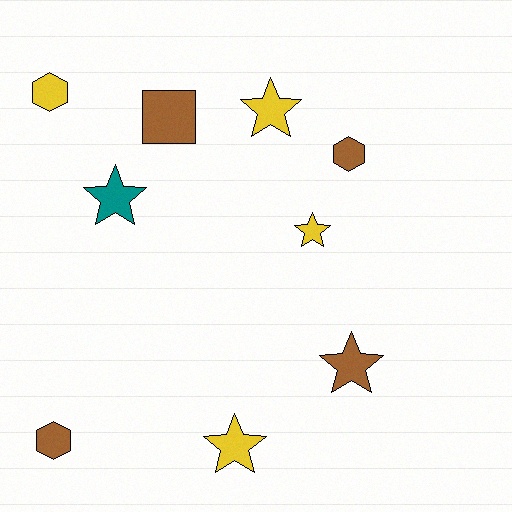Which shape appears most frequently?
Star, with 5 objects.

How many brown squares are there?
There is 1 brown square.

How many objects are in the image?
There are 9 objects.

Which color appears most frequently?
Yellow, with 4 objects.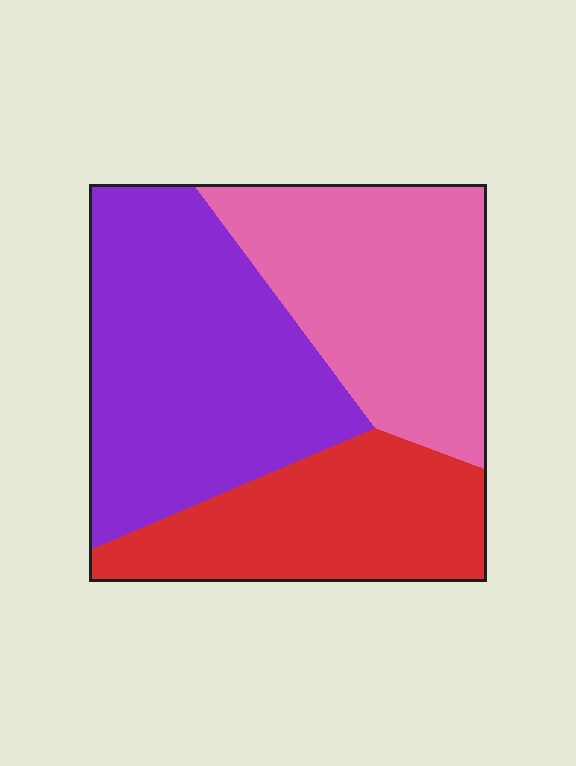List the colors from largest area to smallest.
From largest to smallest: purple, pink, red.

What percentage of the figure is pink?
Pink takes up about one third (1/3) of the figure.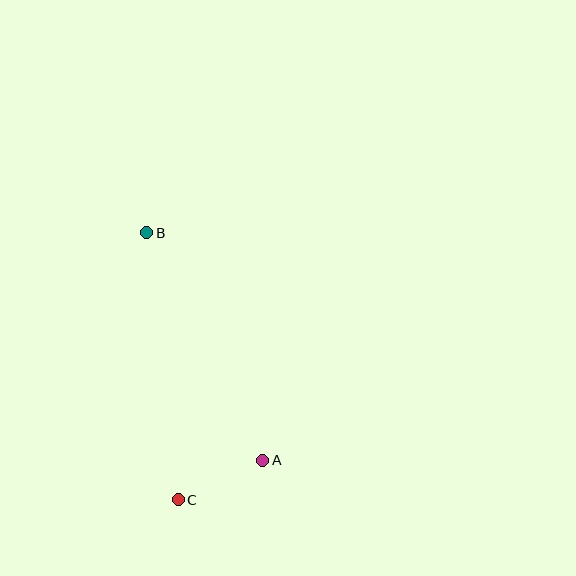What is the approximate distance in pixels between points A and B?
The distance between A and B is approximately 256 pixels.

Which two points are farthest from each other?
Points B and C are farthest from each other.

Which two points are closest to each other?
Points A and C are closest to each other.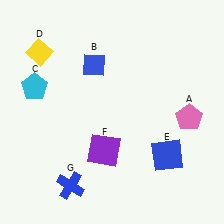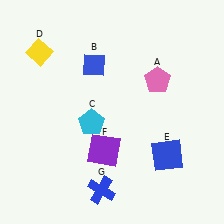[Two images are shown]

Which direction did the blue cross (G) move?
The blue cross (G) moved right.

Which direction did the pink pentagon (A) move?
The pink pentagon (A) moved up.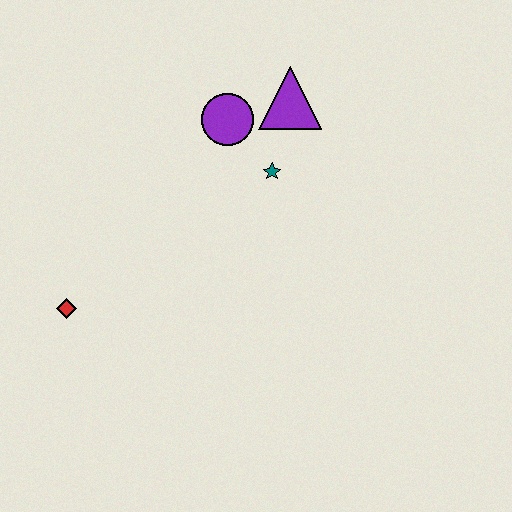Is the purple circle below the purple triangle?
Yes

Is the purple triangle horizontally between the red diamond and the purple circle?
No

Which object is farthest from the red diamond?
The purple triangle is farthest from the red diamond.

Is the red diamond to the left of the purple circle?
Yes